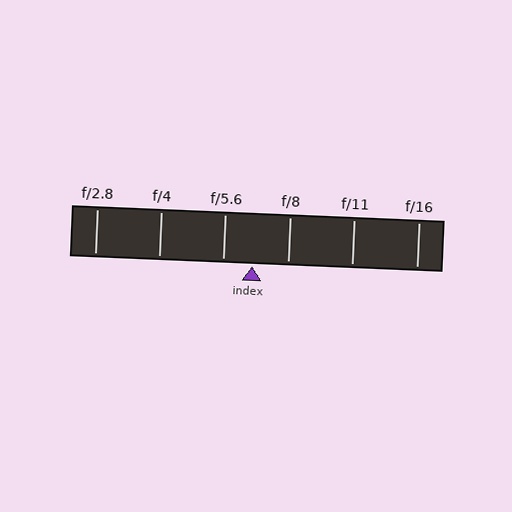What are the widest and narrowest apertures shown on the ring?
The widest aperture shown is f/2.8 and the narrowest is f/16.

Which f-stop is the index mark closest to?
The index mark is closest to f/5.6.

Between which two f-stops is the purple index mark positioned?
The index mark is between f/5.6 and f/8.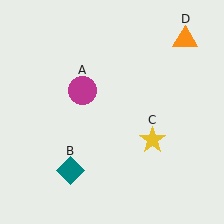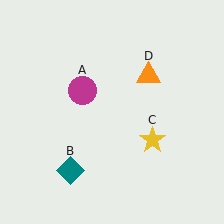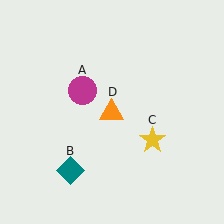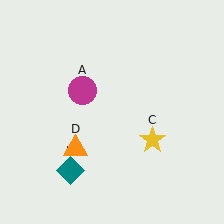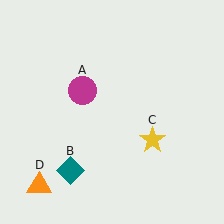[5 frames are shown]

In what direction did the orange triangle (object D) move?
The orange triangle (object D) moved down and to the left.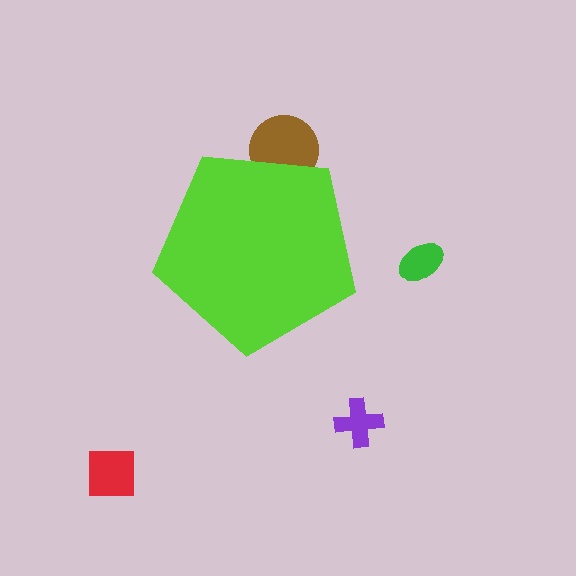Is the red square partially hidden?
No, the red square is fully visible.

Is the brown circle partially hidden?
Yes, the brown circle is partially hidden behind the lime pentagon.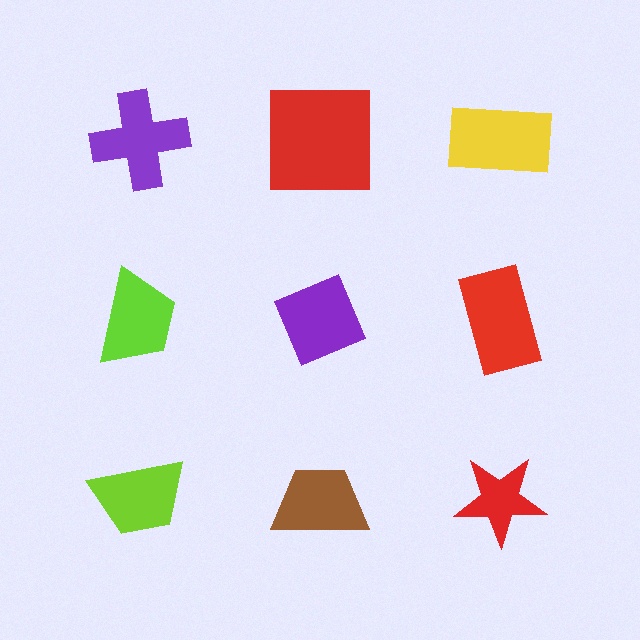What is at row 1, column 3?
A yellow rectangle.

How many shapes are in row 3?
3 shapes.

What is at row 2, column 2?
A purple diamond.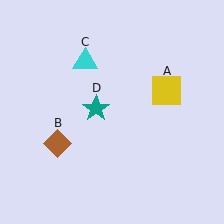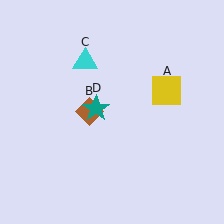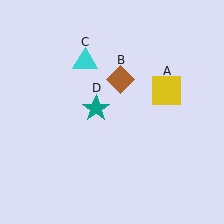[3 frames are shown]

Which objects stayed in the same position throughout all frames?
Yellow square (object A) and cyan triangle (object C) and teal star (object D) remained stationary.